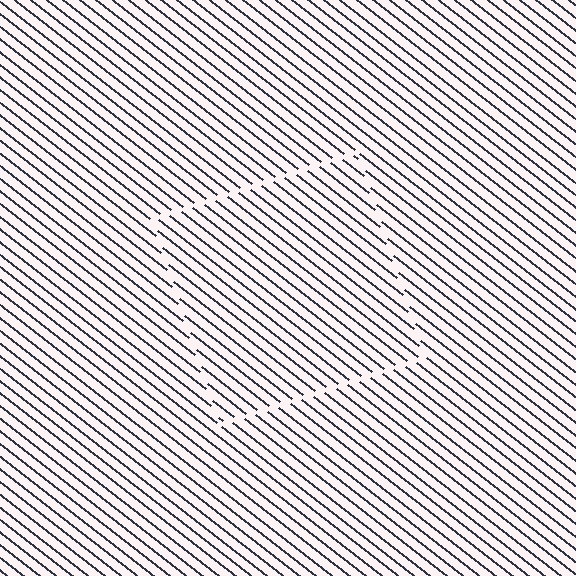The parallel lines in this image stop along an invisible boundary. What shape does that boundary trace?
An illusory square. The interior of the shape contains the same grating, shifted by half a period — the contour is defined by the phase discontinuity where line-ends from the inner and outer gratings abut.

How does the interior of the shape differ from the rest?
The interior of the shape contains the same grating, shifted by half a period — the contour is defined by the phase discontinuity where line-ends from the inner and outer gratings abut.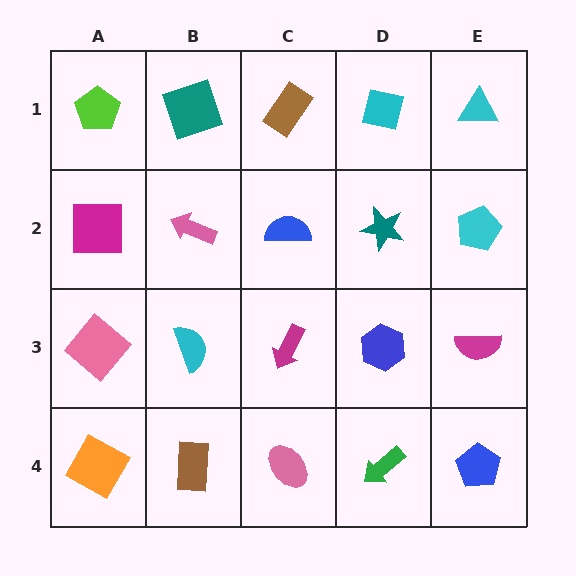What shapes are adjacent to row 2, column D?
A cyan square (row 1, column D), a blue hexagon (row 3, column D), a blue semicircle (row 2, column C), a cyan pentagon (row 2, column E).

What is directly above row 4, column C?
A magenta arrow.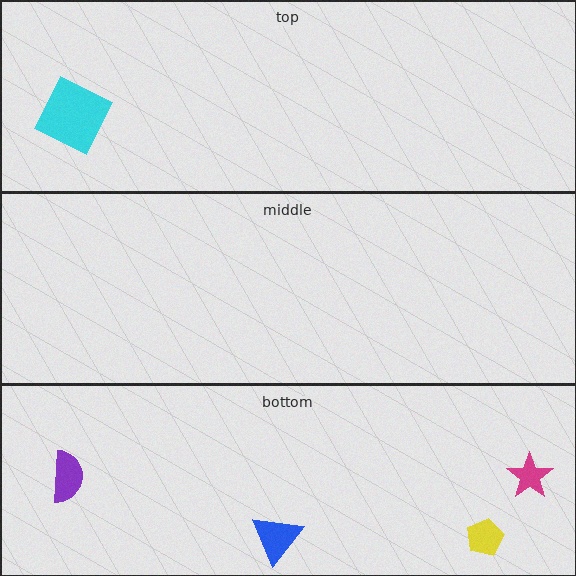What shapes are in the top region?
The cyan square.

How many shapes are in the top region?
1.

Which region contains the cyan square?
The top region.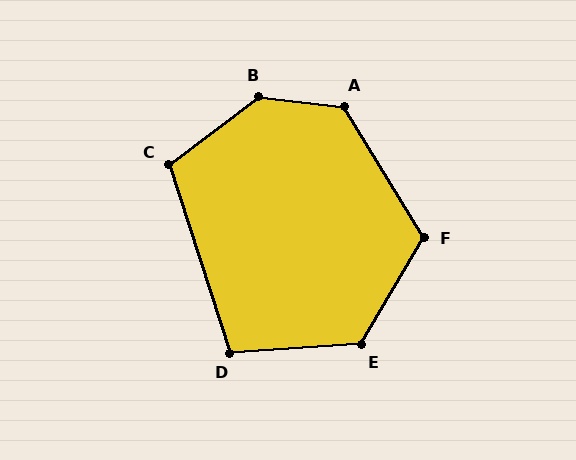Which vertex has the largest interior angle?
B, at approximately 137 degrees.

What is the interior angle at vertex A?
Approximately 127 degrees (obtuse).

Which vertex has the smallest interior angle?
D, at approximately 104 degrees.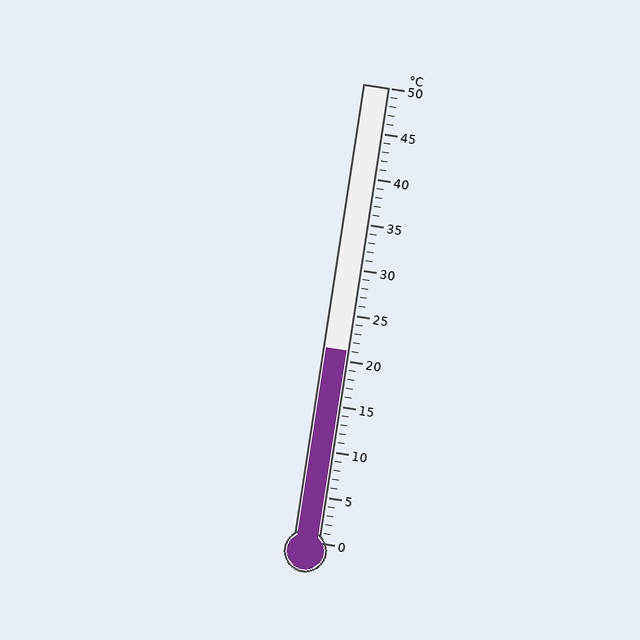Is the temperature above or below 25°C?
The temperature is below 25°C.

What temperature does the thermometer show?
The thermometer shows approximately 21°C.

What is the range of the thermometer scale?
The thermometer scale ranges from 0°C to 50°C.